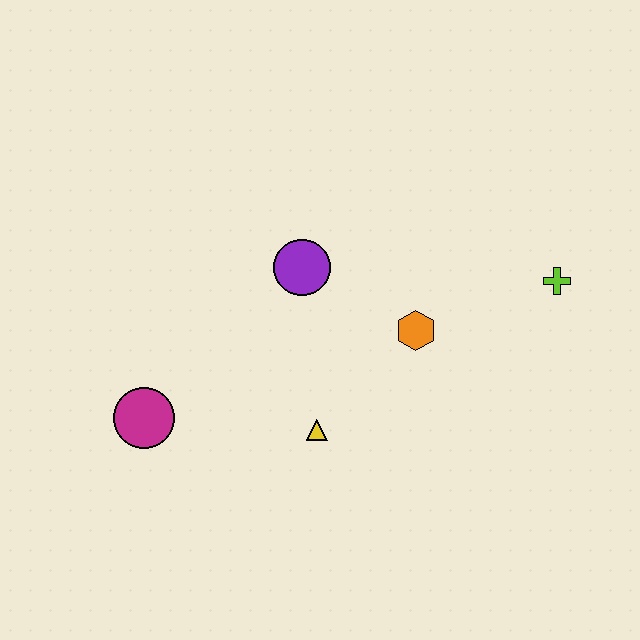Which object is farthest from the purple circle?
The lime cross is farthest from the purple circle.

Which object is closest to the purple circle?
The orange hexagon is closest to the purple circle.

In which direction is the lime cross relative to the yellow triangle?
The lime cross is to the right of the yellow triangle.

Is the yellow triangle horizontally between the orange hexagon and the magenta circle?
Yes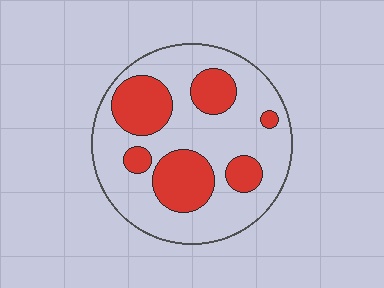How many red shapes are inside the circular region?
6.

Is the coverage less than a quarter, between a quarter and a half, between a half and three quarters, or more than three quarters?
Between a quarter and a half.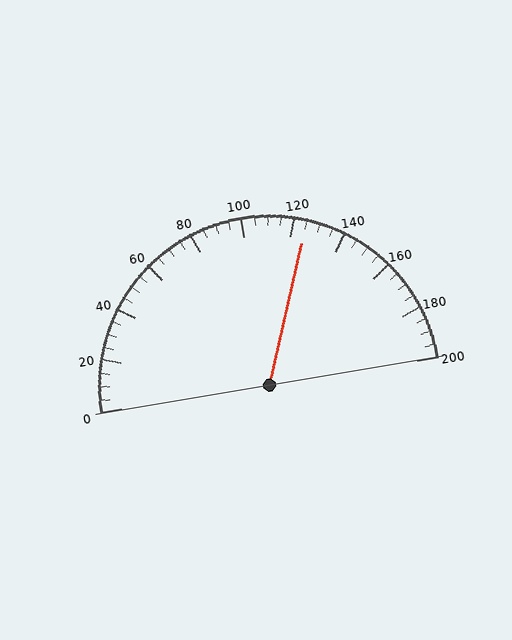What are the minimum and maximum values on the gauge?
The gauge ranges from 0 to 200.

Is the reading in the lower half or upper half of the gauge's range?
The reading is in the upper half of the range (0 to 200).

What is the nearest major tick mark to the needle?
The nearest major tick mark is 120.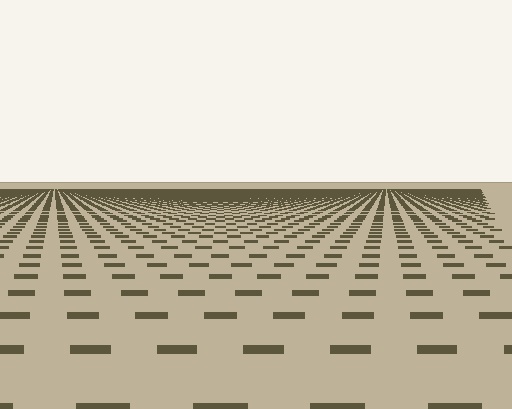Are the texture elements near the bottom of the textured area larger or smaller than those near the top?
Larger. Near the bottom, elements are closer to the viewer and appear at a bigger on-screen size.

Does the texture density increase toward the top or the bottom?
Density increases toward the top.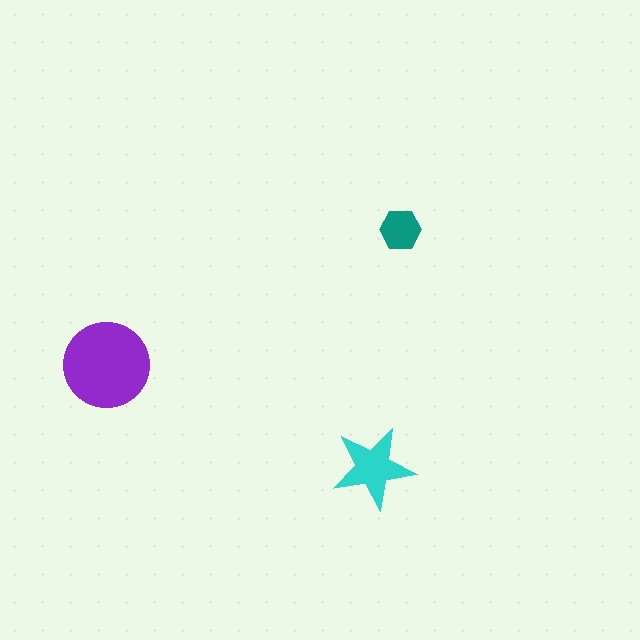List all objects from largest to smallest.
The purple circle, the cyan star, the teal hexagon.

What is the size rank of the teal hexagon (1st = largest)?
3rd.